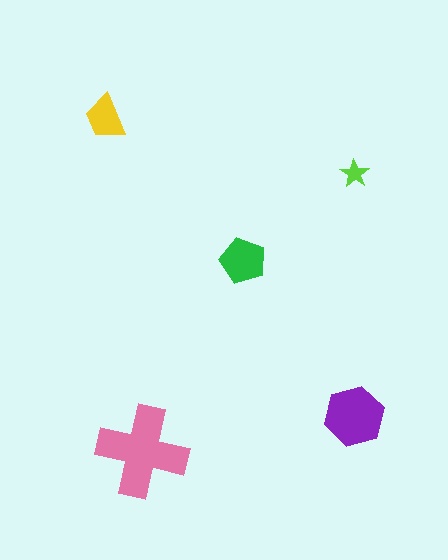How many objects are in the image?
There are 5 objects in the image.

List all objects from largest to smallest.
The pink cross, the purple hexagon, the green pentagon, the yellow trapezoid, the lime star.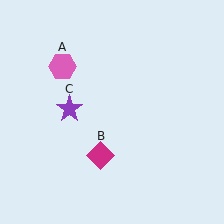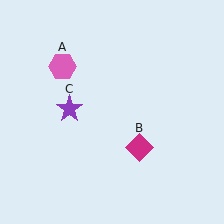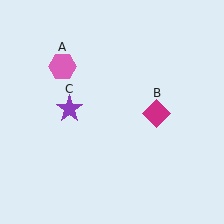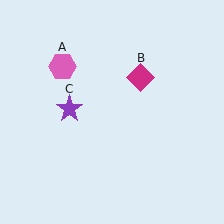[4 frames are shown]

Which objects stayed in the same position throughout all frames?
Pink hexagon (object A) and purple star (object C) remained stationary.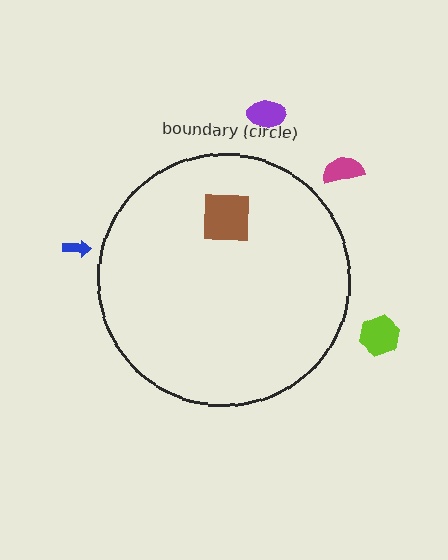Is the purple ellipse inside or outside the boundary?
Outside.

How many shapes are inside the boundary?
1 inside, 4 outside.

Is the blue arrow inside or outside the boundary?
Outside.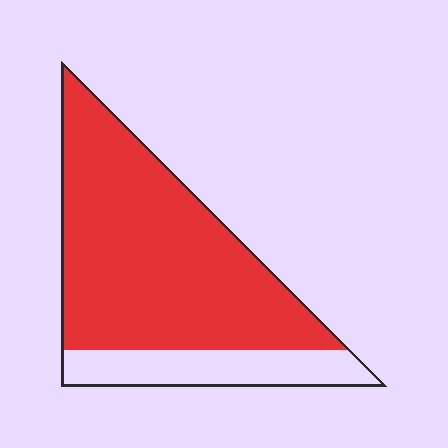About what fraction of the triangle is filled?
About four fifths (4/5).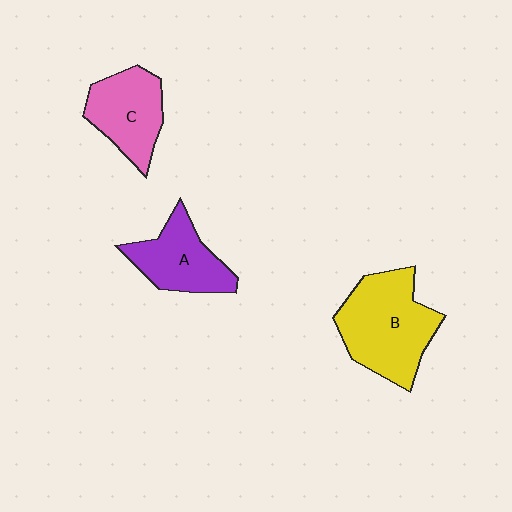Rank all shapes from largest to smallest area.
From largest to smallest: B (yellow), C (pink), A (purple).